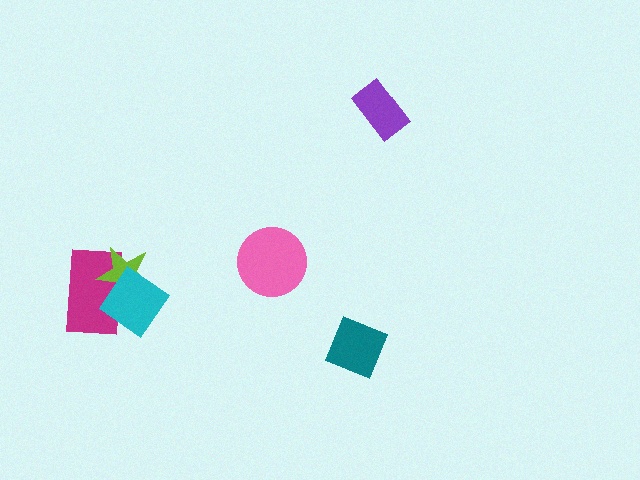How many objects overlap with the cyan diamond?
2 objects overlap with the cyan diamond.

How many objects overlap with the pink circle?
0 objects overlap with the pink circle.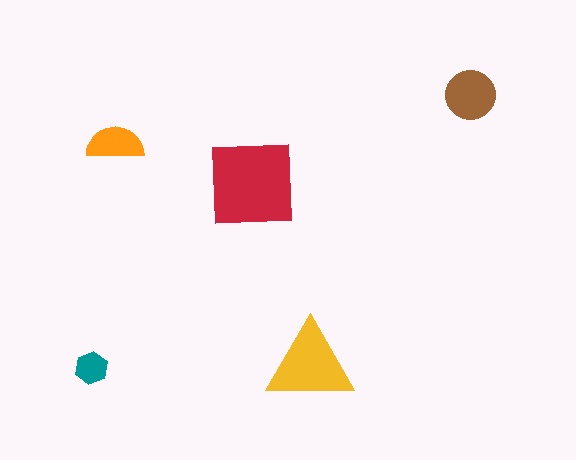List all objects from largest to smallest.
The red square, the yellow triangle, the brown circle, the orange semicircle, the teal hexagon.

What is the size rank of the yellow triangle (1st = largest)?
2nd.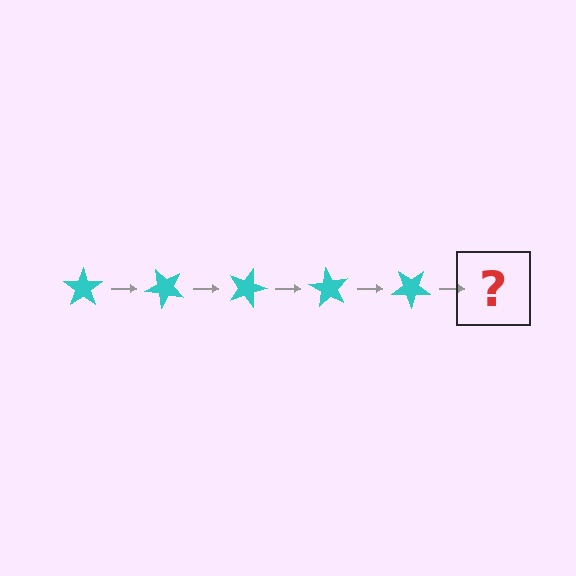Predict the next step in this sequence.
The next step is a cyan star rotated 225 degrees.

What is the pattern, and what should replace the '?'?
The pattern is that the star rotates 45 degrees each step. The '?' should be a cyan star rotated 225 degrees.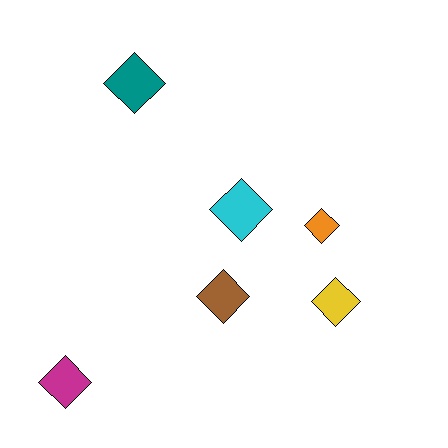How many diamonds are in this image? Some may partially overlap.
There are 6 diamonds.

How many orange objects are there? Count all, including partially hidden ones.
There is 1 orange object.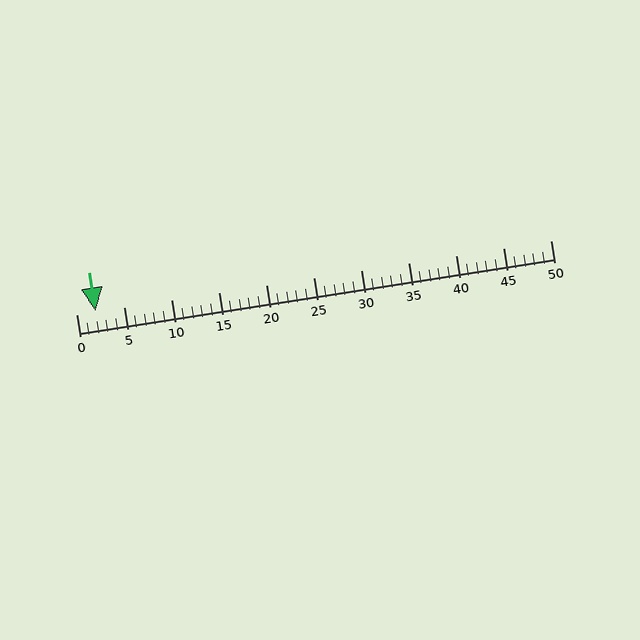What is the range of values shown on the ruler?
The ruler shows values from 0 to 50.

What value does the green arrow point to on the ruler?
The green arrow points to approximately 2.